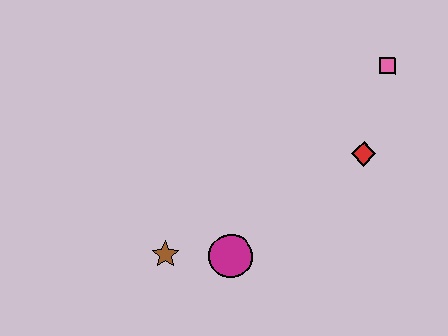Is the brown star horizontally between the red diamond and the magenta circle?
No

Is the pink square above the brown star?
Yes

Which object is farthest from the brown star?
The pink square is farthest from the brown star.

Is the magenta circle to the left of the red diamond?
Yes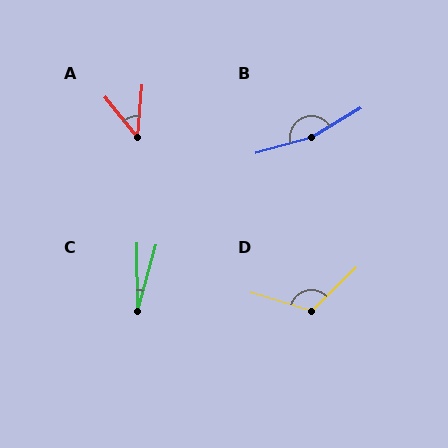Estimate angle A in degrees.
Approximately 43 degrees.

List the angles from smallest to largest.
C (16°), A (43°), D (118°), B (164°).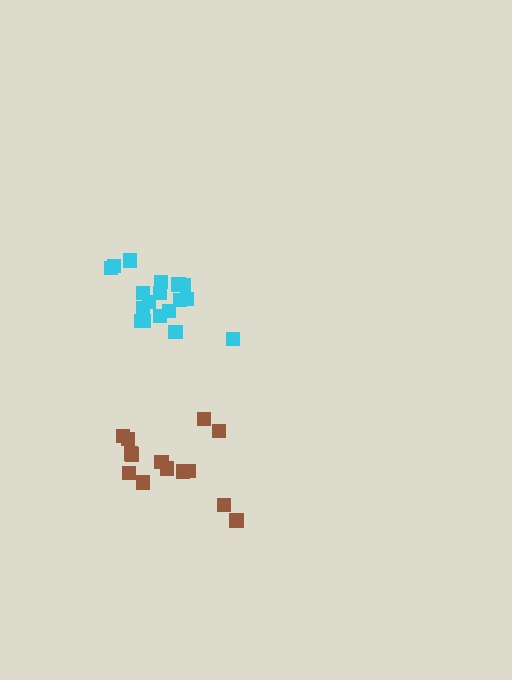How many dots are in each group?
Group 1: 14 dots, Group 2: 18 dots (32 total).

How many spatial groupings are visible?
There are 2 spatial groupings.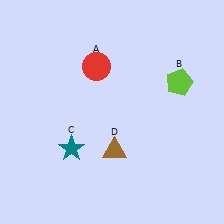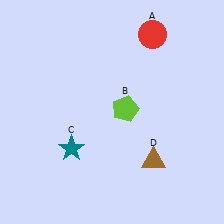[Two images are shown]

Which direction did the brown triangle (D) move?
The brown triangle (D) moved right.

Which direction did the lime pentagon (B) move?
The lime pentagon (B) moved left.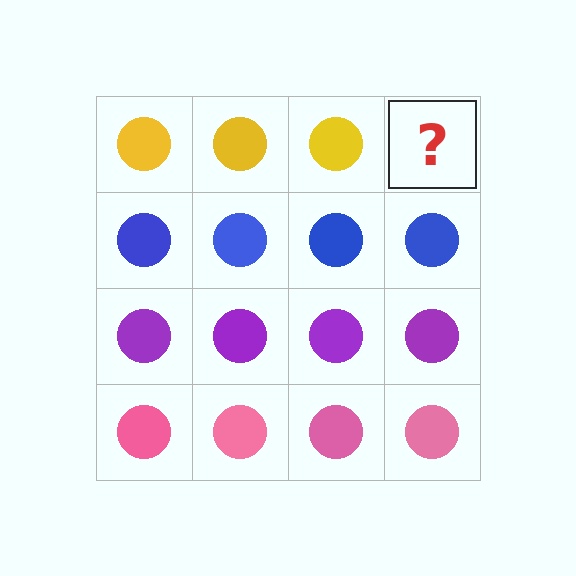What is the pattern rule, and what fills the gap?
The rule is that each row has a consistent color. The gap should be filled with a yellow circle.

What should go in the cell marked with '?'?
The missing cell should contain a yellow circle.